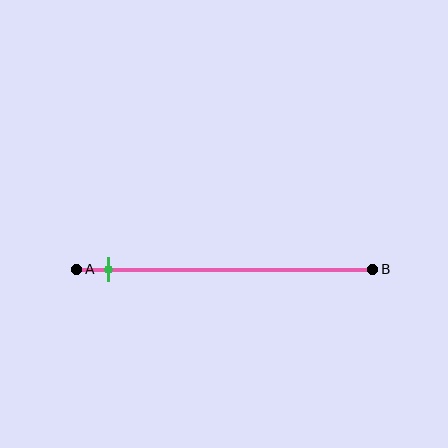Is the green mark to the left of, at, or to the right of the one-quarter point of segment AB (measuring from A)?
The green mark is to the left of the one-quarter point of segment AB.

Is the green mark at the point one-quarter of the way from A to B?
No, the mark is at about 10% from A, not at the 25% one-quarter point.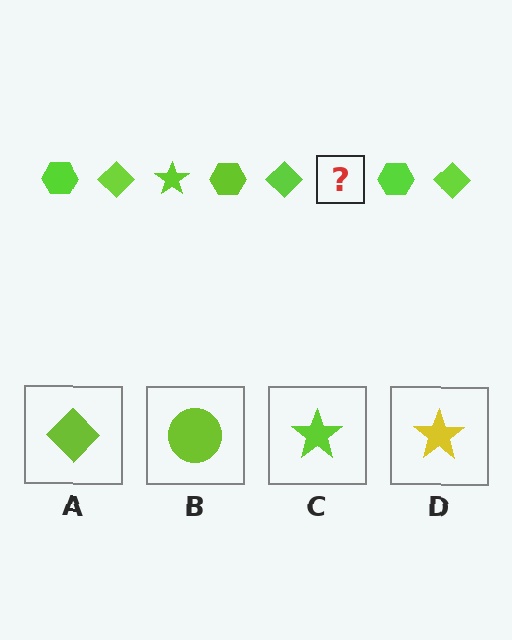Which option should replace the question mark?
Option C.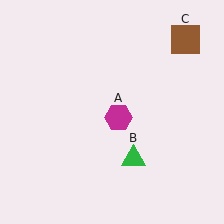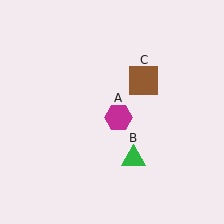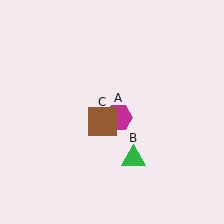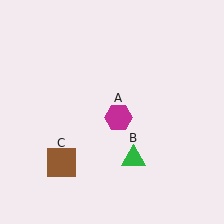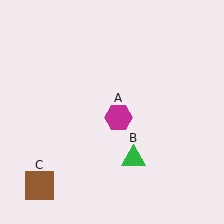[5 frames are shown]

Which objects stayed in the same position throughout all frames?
Magenta hexagon (object A) and green triangle (object B) remained stationary.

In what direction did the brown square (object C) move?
The brown square (object C) moved down and to the left.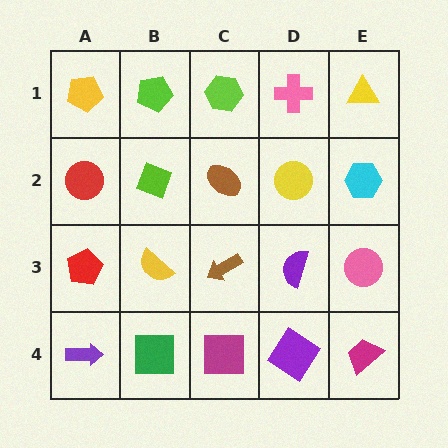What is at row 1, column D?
A pink cross.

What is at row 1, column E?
A yellow triangle.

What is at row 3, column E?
A pink circle.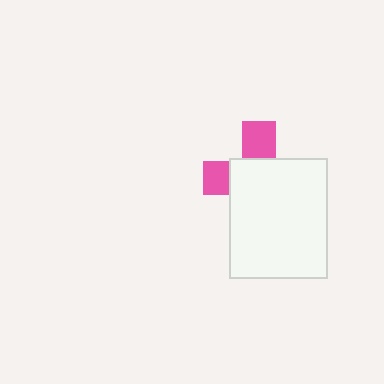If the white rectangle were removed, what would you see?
You would see the complete pink cross.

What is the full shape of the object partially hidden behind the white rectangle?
The partially hidden object is a pink cross.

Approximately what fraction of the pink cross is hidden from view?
Roughly 67% of the pink cross is hidden behind the white rectangle.